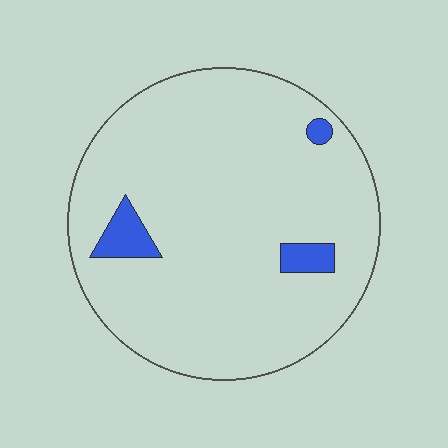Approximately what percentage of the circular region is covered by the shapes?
Approximately 5%.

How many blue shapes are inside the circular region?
3.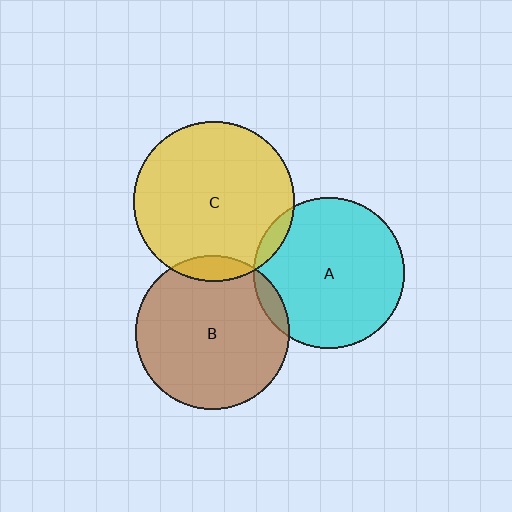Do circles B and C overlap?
Yes.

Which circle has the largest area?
Circle C (yellow).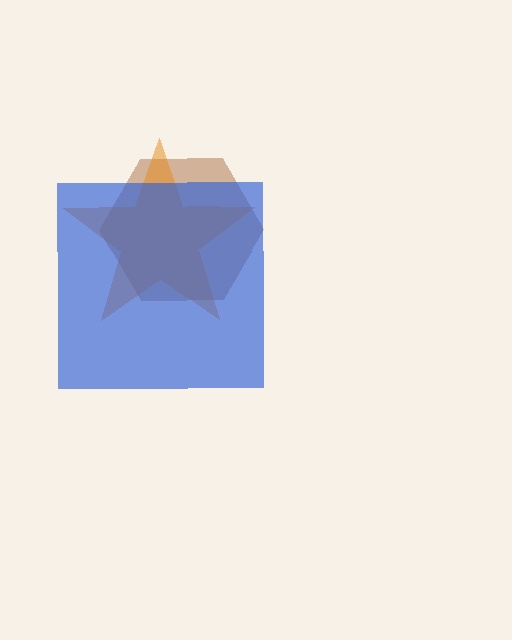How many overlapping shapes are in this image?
There are 3 overlapping shapes in the image.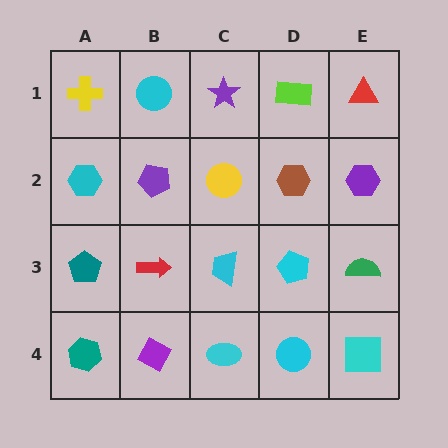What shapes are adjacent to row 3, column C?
A yellow circle (row 2, column C), a cyan ellipse (row 4, column C), a red arrow (row 3, column B), a cyan pentagon (row 3, column D).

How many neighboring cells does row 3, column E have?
3.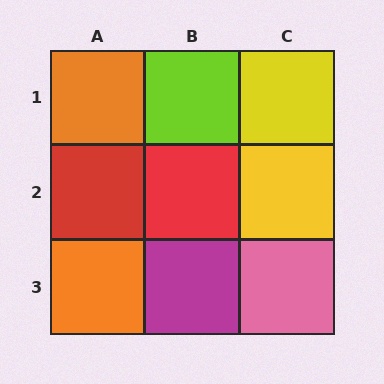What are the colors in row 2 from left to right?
Red, red, yellow.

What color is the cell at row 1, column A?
Orange.